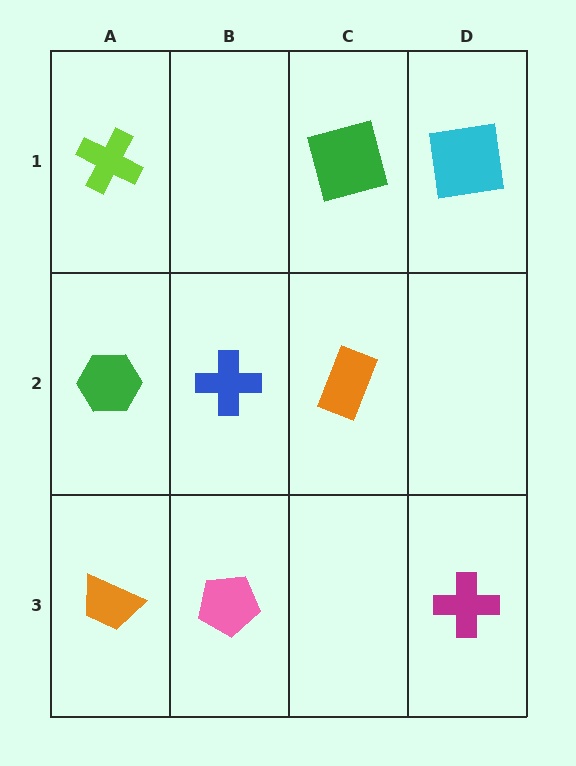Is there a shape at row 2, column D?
No, that cell is empty.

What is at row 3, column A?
An orange trapezoid.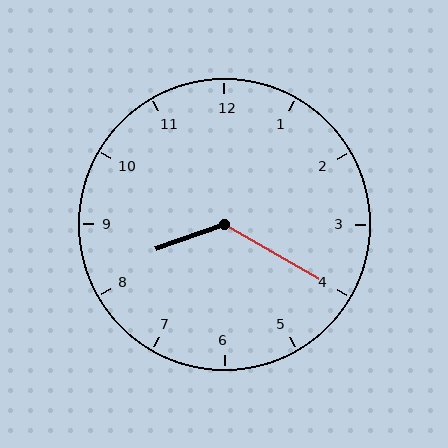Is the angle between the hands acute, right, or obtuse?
It is obtuse.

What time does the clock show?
8:20.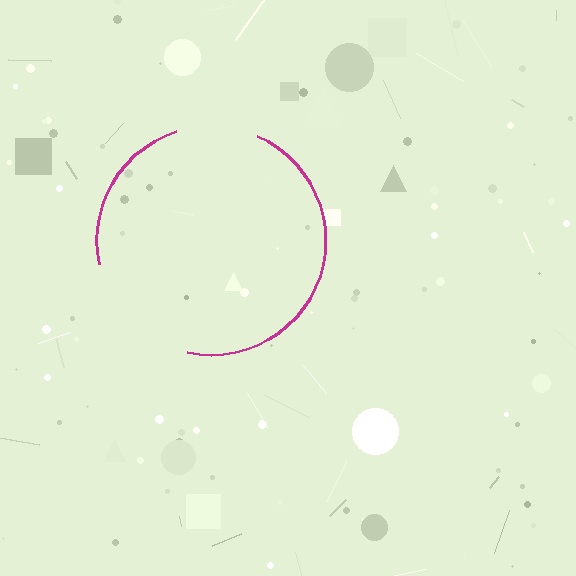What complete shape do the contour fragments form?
The contour fragments form a circle.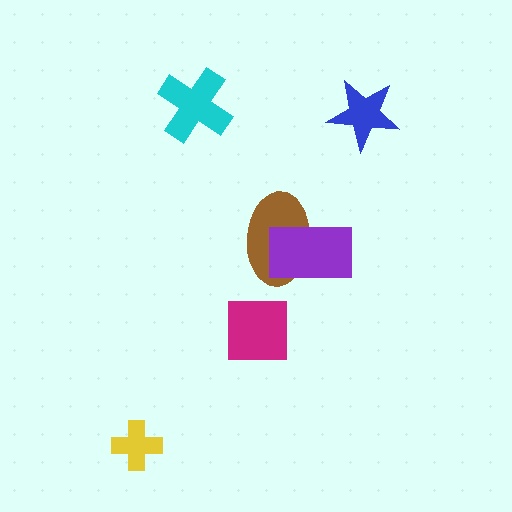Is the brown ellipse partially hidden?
Yes, it is partially covered by another shape.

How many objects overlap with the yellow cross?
0 objects overlap with the yellow cross.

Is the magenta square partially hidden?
No, no other shape covers it.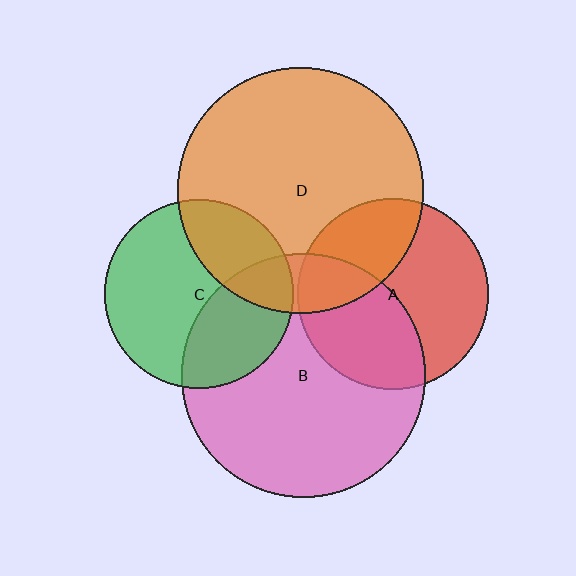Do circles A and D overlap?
Yes.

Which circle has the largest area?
Circle D (orange).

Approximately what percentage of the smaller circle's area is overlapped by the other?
Approximately 30%.